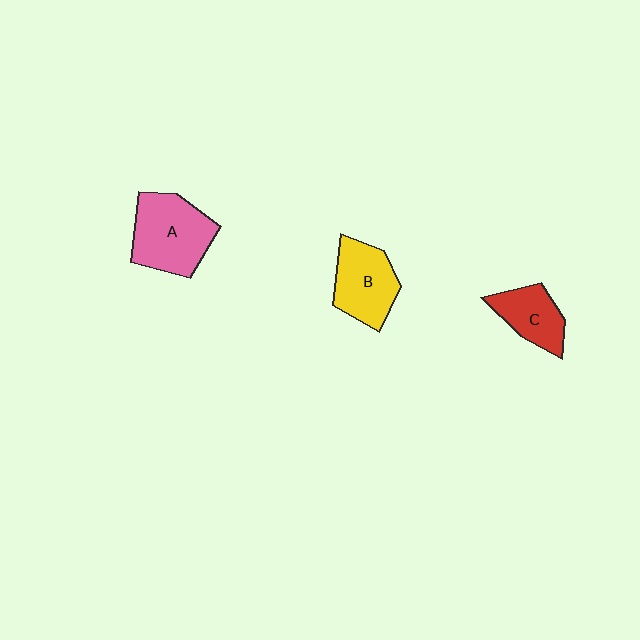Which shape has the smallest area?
Shape C (red).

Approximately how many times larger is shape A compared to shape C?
Approximately 1.6 times.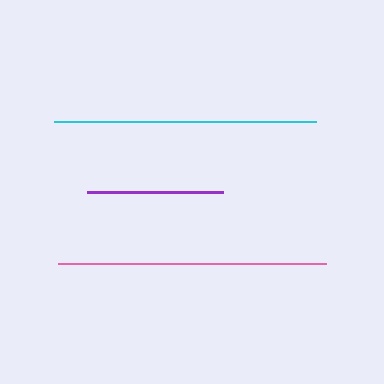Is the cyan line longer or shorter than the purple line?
The cyan line is longer than the purple line.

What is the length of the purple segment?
The purple segment is approximately 135 pixels long.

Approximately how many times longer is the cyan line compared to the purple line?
The cyan line is approximately 1.9 times the length of the purple line.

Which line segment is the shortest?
The purple line is the shortest at approximately 135 pixels.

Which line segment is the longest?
The pink line is the longest at approximately 268 pixels.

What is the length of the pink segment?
The pink segment is approximately 268 pixels long.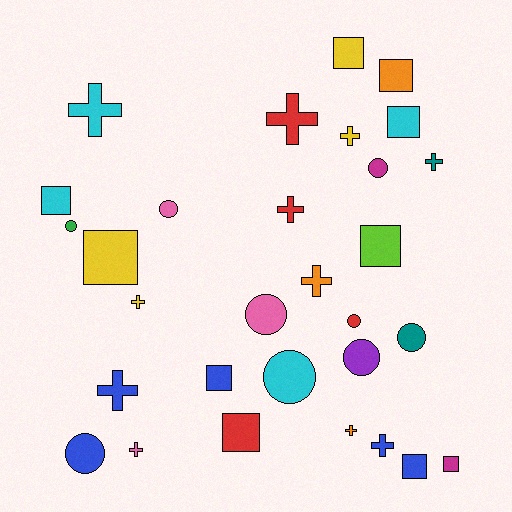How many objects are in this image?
There are 30 objects.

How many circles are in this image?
There are 9 circles.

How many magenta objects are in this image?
There are 2 magenta objects.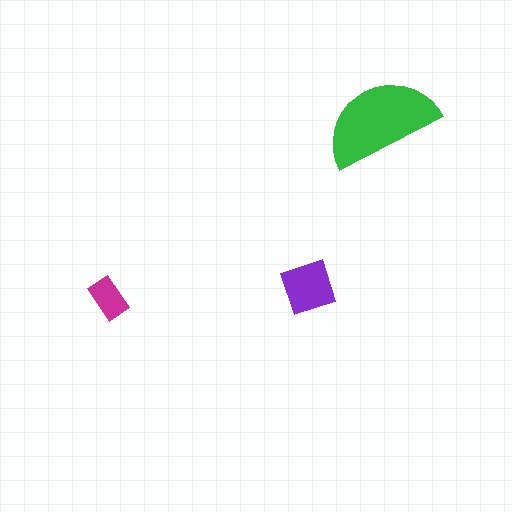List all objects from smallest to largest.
The magenta rectangle, the purple square, the green semicircle.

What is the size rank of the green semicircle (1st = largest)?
1st.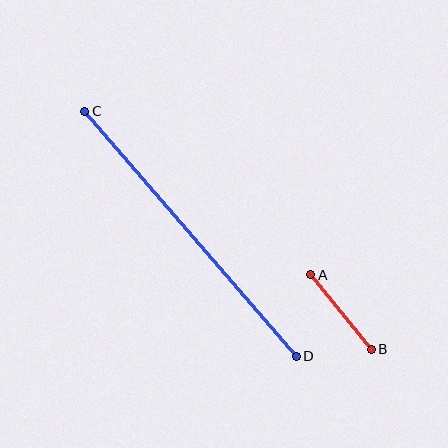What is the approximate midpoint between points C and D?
The midpoint is at approximately (191, 234) pixels.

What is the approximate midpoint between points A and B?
The midpoint is at approximately (341, 312) pixels.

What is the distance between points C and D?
The distance is approximately 323 pixels.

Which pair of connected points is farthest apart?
Points C and D are farthest apart.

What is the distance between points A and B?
The distance is approximately 96 pixels.